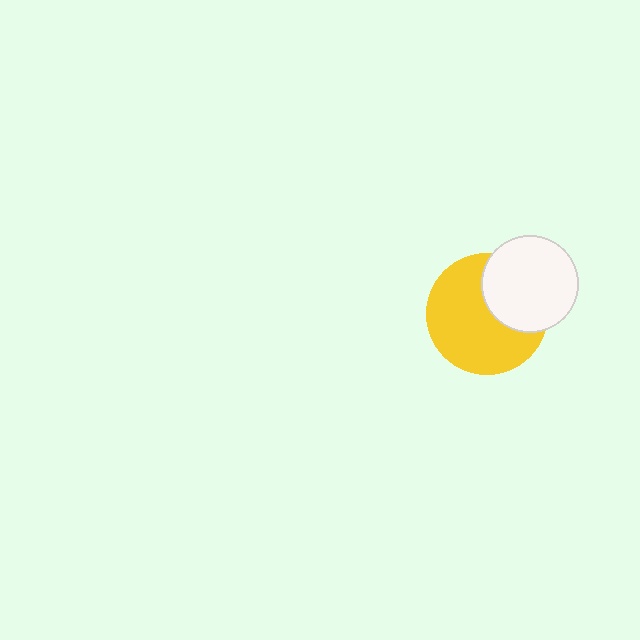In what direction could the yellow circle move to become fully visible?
The yellow circle could move toward the lower-left. That would shift it out from behind the white circle entirely.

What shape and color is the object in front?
The object in front is a white circle.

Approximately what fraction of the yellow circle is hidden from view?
Roughly 33% of the yellow circle is hidden behind the white circle.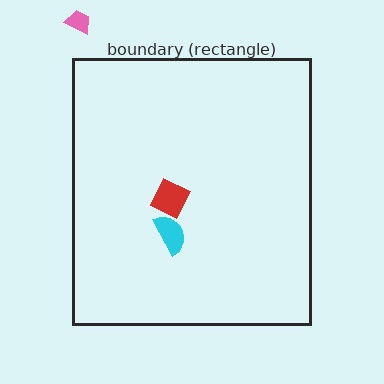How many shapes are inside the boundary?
2 inside, 1 outside.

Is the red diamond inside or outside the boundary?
Inside.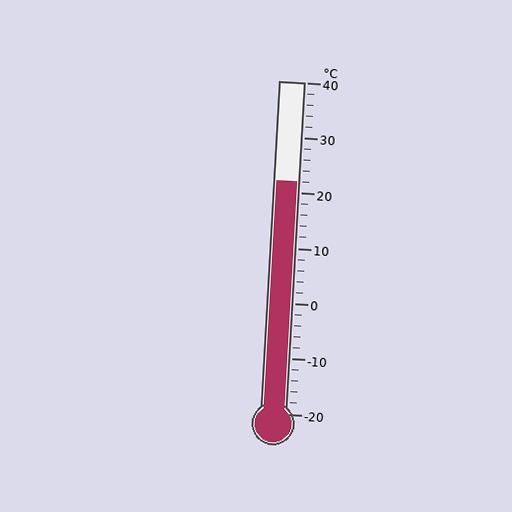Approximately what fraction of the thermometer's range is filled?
The thermometer is filled to approximately 70% of its range.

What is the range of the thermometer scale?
The thermometer scale ranges from -20°C to 40°C.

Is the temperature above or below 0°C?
The temperature is above 0°C.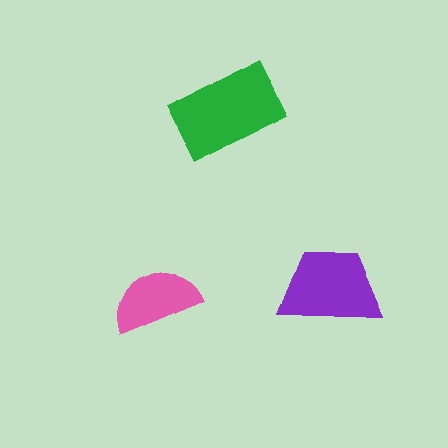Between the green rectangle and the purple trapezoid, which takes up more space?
The green rectangle.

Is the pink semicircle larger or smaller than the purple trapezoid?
Smaller.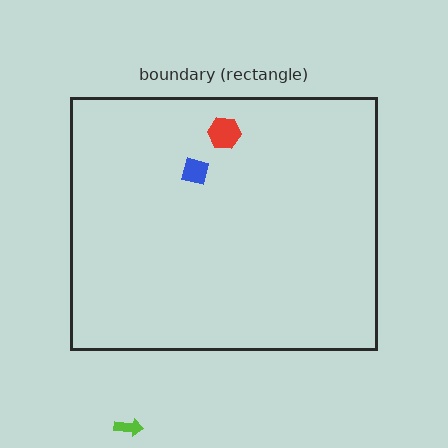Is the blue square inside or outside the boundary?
Inside.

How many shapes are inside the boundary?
2 inside, 1 outside.